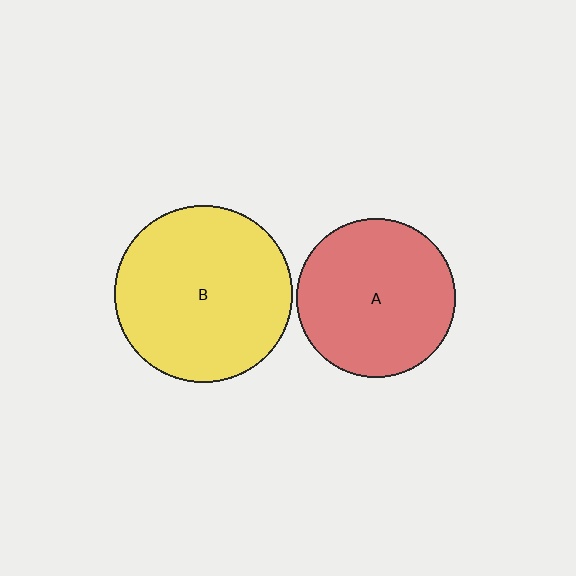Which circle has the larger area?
Circle B (yellow).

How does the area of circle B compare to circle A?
Approximately 1.2 times.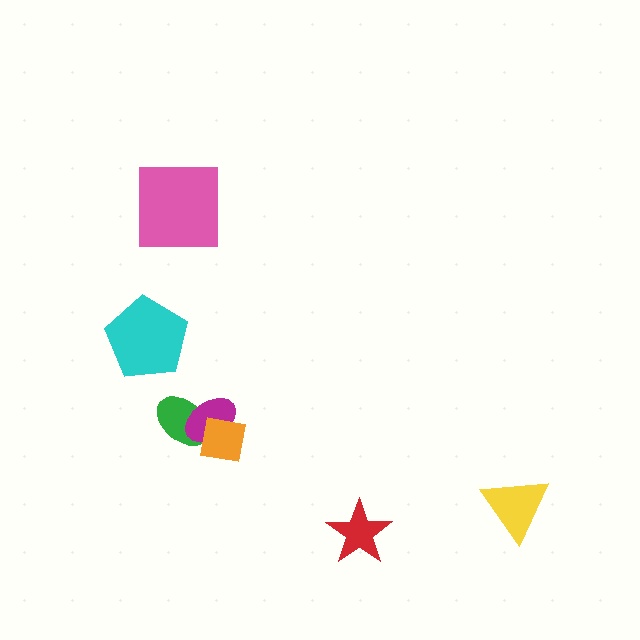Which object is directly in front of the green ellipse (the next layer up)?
The magenta ellipse is directly in front of the green ellipse.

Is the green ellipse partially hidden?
Yes, it is partially covered by another shape.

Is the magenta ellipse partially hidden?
Yes, it is partially covered by another shape.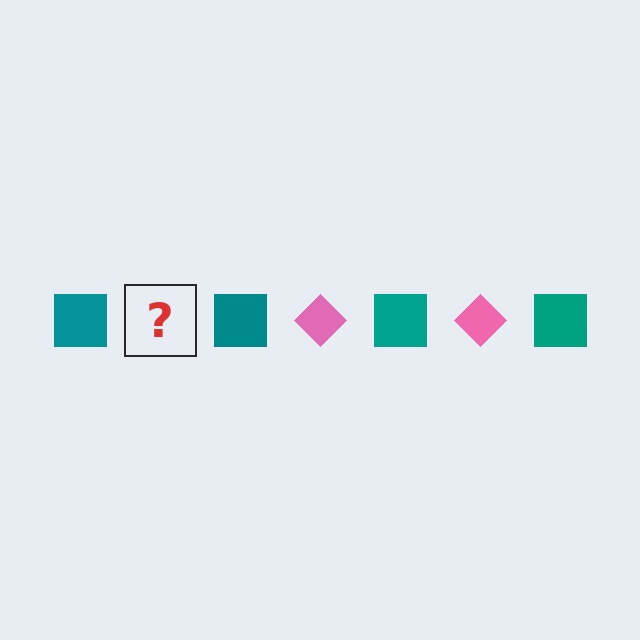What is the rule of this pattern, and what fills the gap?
The rule is that the pattern alternates between teal square and pink diamond. The gap should be filled with a pink diamond.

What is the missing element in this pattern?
The missing element is a pink diamond.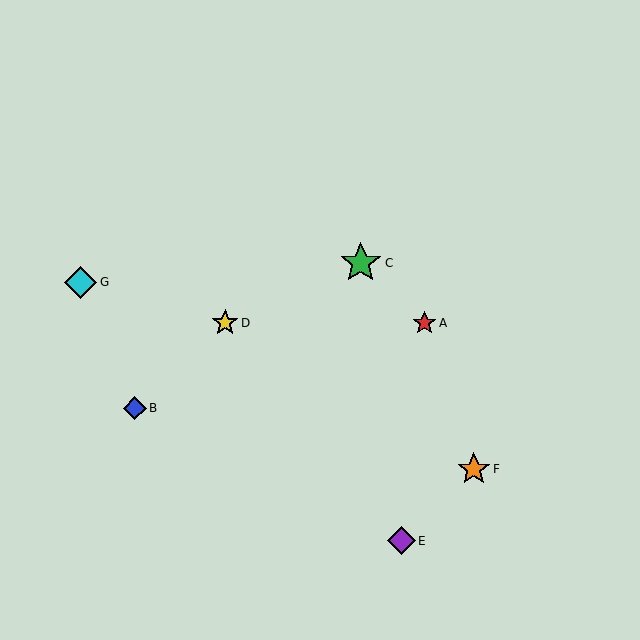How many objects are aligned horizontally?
2 objects (A, D) are aligned horizontally.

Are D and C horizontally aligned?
No, D is at y≈323 and C is at y≈263.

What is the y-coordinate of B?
Object B is at y≈408.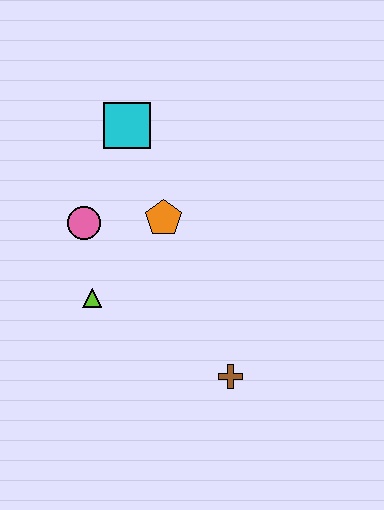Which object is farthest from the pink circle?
The brown cross is farthest from the pink circle.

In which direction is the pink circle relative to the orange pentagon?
The pink circle is to the left of the orange pentagon.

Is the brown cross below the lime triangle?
Yes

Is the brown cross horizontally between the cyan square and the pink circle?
No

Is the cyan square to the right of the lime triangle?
Yes